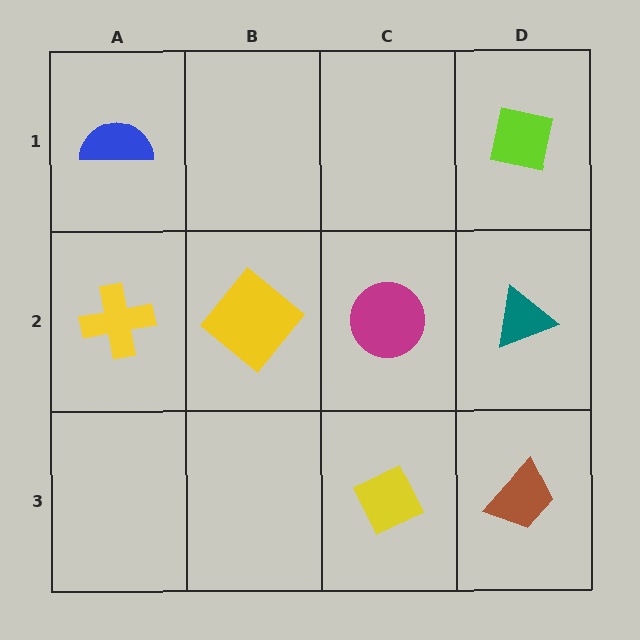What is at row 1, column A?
A blue semicircle.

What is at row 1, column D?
A lime square.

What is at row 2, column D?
A teal triangle.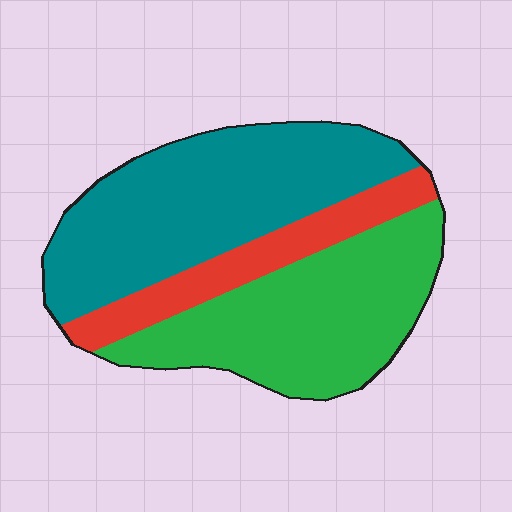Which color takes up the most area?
Teal, at roughly 45%.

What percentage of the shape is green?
Green takes up about three eighths (3/8) of the shape.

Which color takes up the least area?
Red, at roughly 15%.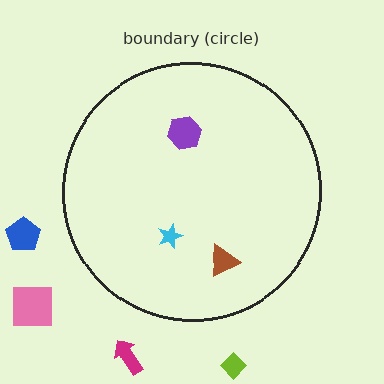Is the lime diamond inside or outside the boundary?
Outside.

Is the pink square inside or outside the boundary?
Outside.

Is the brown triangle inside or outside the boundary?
Inside.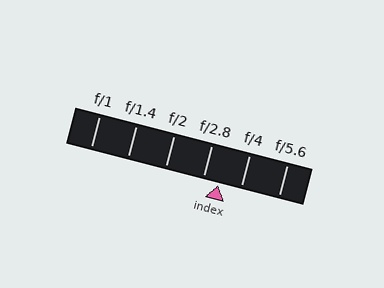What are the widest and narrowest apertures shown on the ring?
The widest aperture shown is f/1 and the narrowest is f/5.6.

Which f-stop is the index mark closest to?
The index mark is closest to f/2.8.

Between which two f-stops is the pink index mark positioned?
The index mark is between f/2.8 and f/4.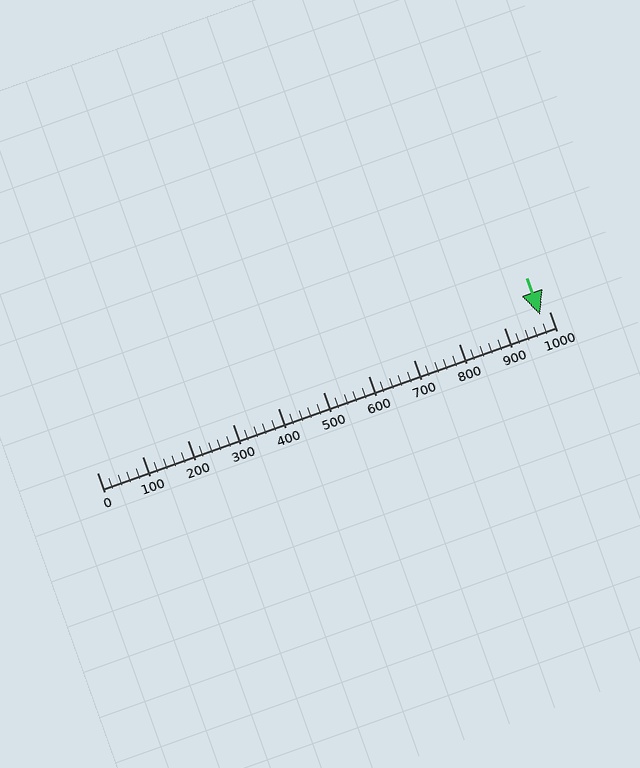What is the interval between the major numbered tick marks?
The major tick marks are spaced 100 units apart.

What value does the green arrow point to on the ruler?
The green arrow points to approximately 980.